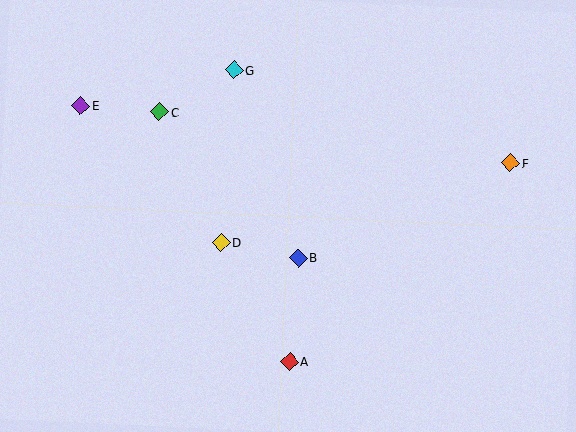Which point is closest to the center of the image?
Point B at (298, 258) is closest to the center.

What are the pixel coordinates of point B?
Point B is at (298, 258).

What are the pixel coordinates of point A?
Point A is at (289, 362).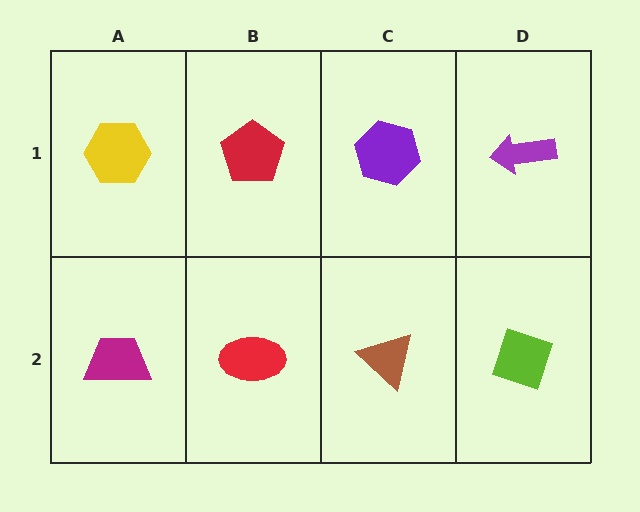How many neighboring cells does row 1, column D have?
2.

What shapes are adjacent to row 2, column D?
A purple arrow (row 1, column D), a brown triangle (row 2, column C).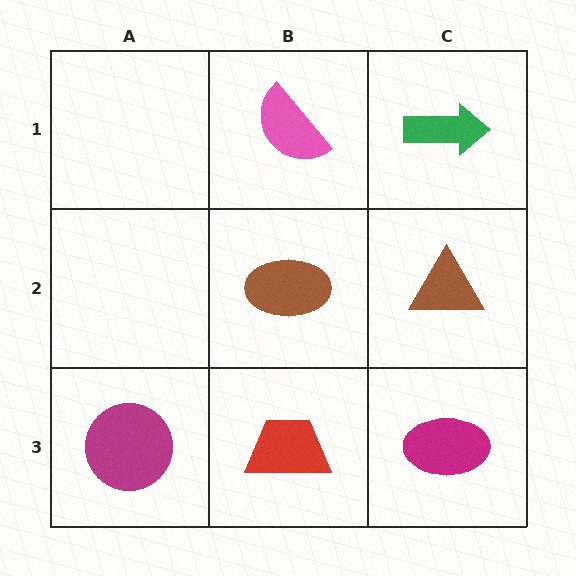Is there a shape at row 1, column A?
No, that cell is empty.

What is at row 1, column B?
A pink semicircle.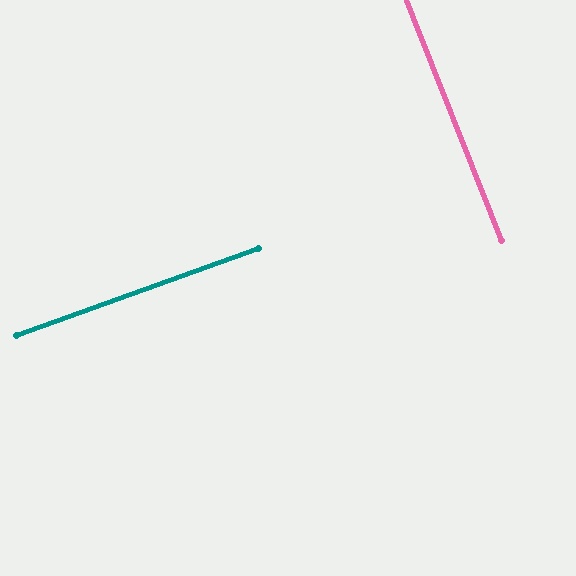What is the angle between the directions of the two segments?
Approximately 88 degrees.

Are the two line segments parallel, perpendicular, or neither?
Perpendicular — they meet at approximately 88°.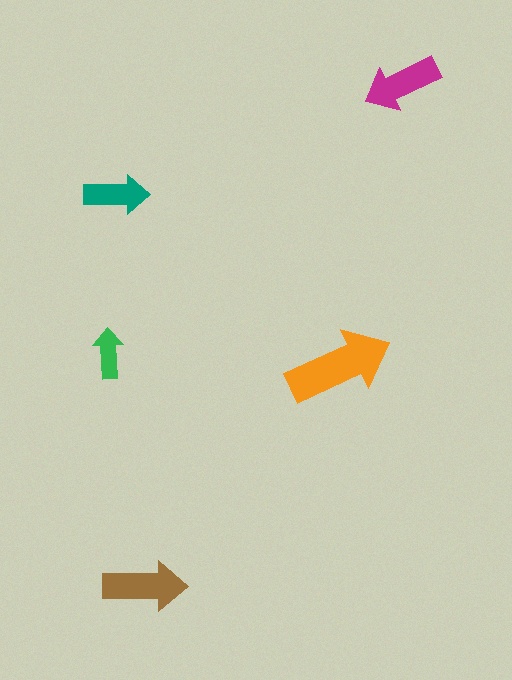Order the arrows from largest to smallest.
the orange one, the brown one, the magenta one, the teal one, the green one.